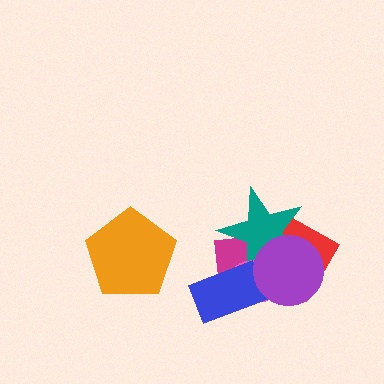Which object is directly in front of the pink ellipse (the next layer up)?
The blue rectangle is directly in front of the pink ellipse.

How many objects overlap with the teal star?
5 objects overlap with the teal star.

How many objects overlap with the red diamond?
4 objects overlap with the red diamond.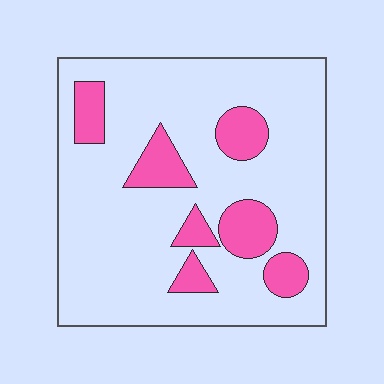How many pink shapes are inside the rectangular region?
7.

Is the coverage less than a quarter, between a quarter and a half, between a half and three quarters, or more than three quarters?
Less than a quarter.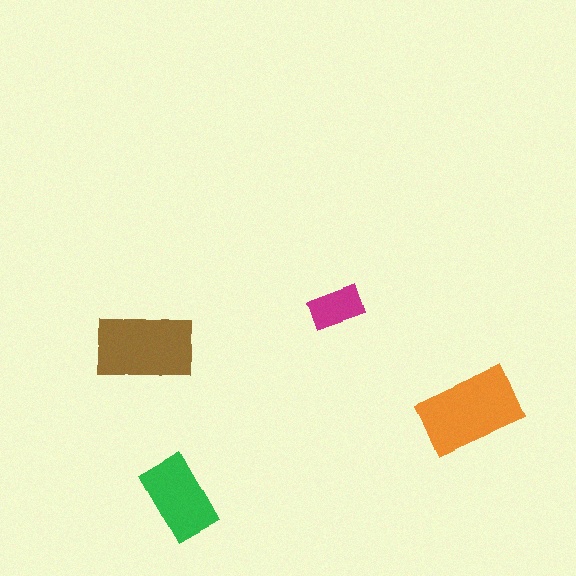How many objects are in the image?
There are 4 objects in the image.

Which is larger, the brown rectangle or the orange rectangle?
The orange one.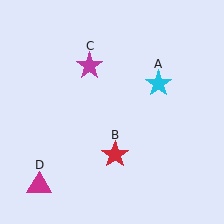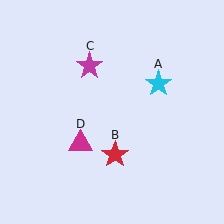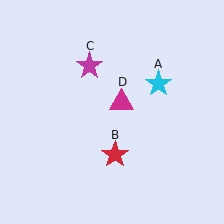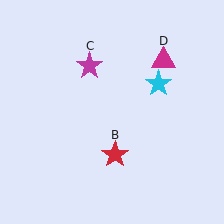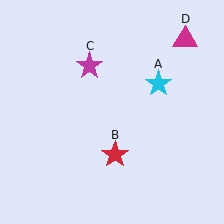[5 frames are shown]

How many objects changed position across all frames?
1 object changed position: magenta triangle (object D).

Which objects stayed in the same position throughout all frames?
Cyan star (object A) and red star (object B) and magenta star (object C) remained stationary.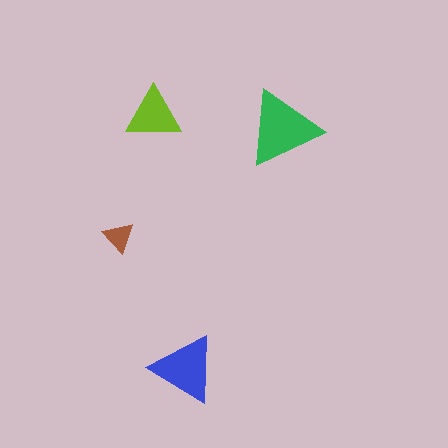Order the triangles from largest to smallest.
the green one, the blue one, the lime one, the brown one.